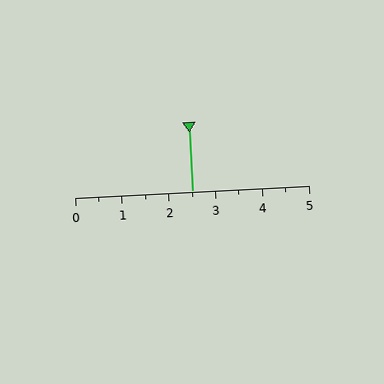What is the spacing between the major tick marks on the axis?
The major ticks are spaced 1 apart.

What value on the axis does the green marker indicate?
The marker indicates approximately 2.5.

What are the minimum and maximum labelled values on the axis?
The axis runs from 0 to 5.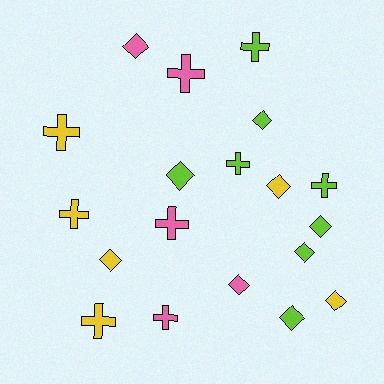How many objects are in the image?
There are 19 objects.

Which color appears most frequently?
Lime, with 8 objects.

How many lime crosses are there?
There are 3 lime crosses.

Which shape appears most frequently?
Diamond, with 10 objects.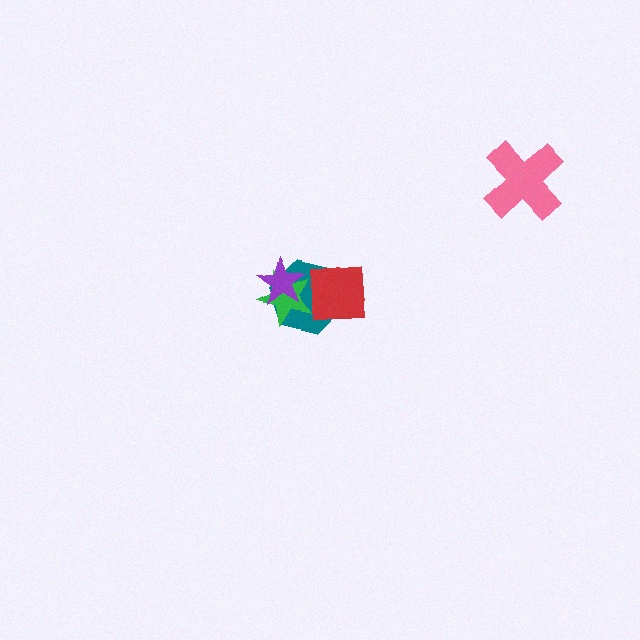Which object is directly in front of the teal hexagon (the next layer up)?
The green star is directly in front of the teal hexagon.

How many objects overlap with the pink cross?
0 objects overlap with the pink cross.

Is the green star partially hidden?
Yes, it is partially covered by another shape.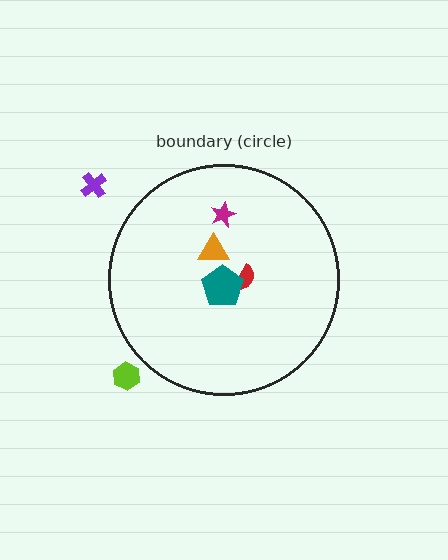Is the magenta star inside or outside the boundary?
Inside.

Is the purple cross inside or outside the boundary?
Outside.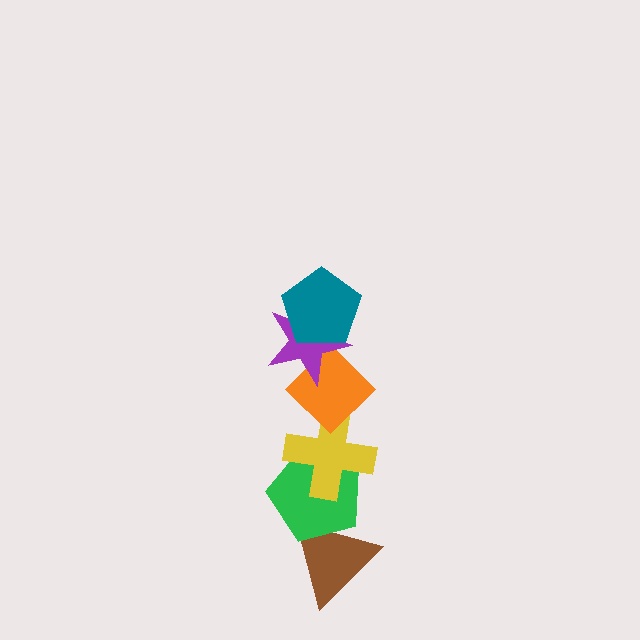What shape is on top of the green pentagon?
The yellow cross is on top of the green pentagon.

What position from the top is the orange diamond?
The orange diamond is 3rd from the top.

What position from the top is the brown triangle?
The brown triangle is 6th from the top.